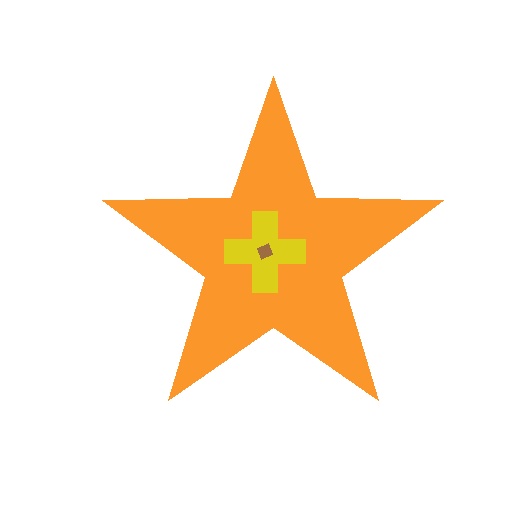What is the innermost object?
The brown diamond.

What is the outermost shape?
The orange star.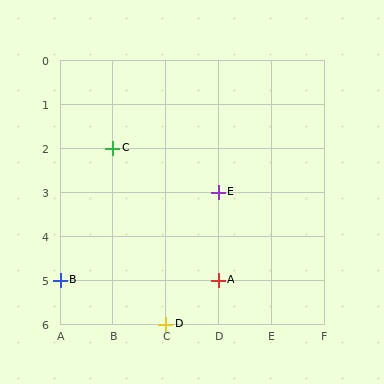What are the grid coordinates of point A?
Point A is at grid coordinates (D, 5).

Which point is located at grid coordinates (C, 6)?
Point D is at (C, 6).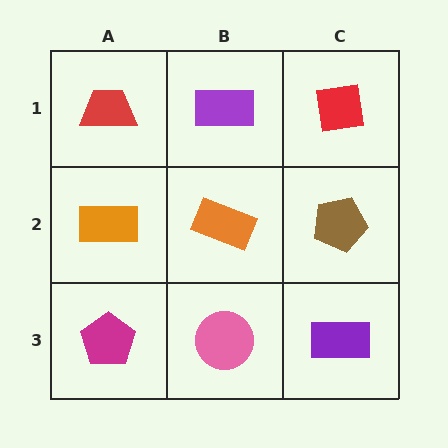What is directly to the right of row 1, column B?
A red square.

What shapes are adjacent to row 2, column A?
A red trapezoid (row 1, column A), a magenta pentagon (row 3, column A), an orange rectangle (row 2, column B).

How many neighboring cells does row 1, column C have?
2.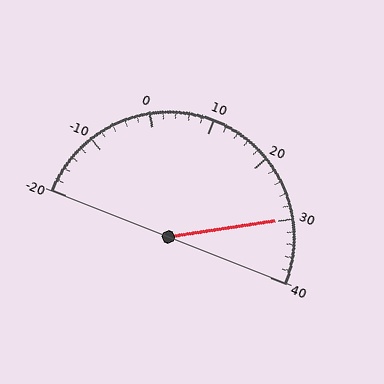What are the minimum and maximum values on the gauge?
The gauge ranges from -20 to 40.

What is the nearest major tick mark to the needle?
The nearest major tick mark is 30.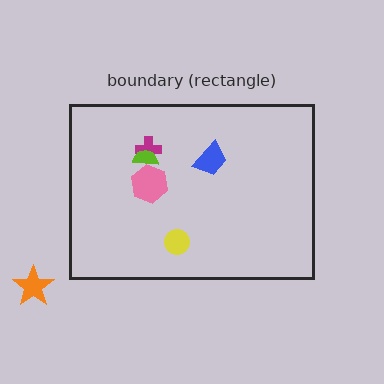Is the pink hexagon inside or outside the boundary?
Inside.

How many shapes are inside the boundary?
5 inside, 1 outside.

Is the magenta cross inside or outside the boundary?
Inside.